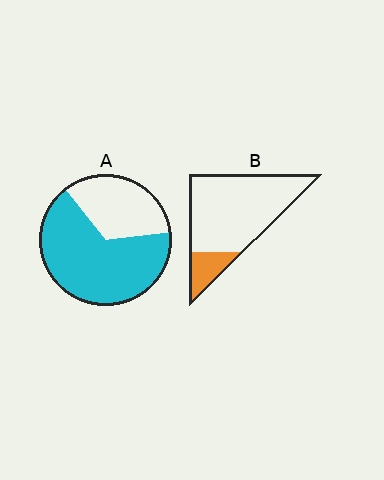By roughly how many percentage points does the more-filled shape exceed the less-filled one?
By roughly 50 percentage points (A over B).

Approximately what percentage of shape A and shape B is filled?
A is approximately 65% and B is approximately 15%.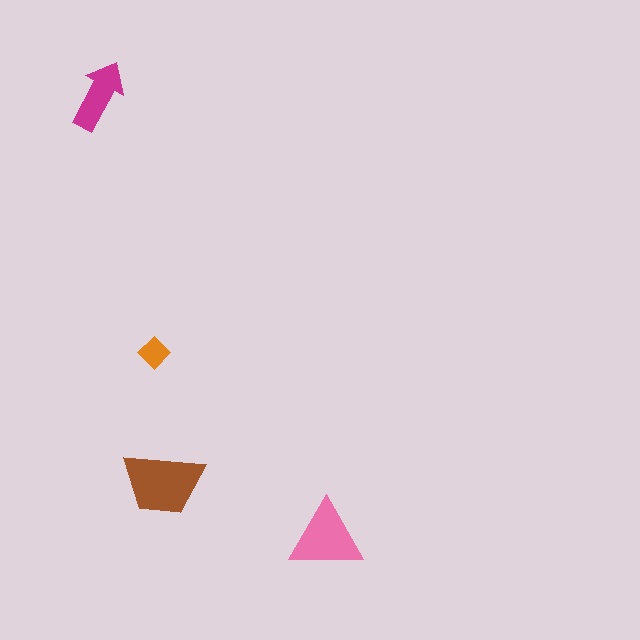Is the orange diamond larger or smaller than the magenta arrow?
Smaller.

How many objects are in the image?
There are 4 objects in the image.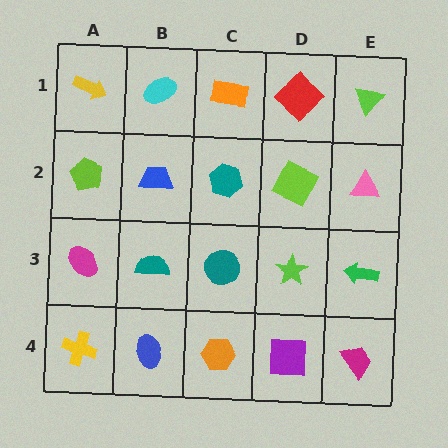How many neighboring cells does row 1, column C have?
3.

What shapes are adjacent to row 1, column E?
A pink triangle (row 2, column E), a red diamond (row 1, column D).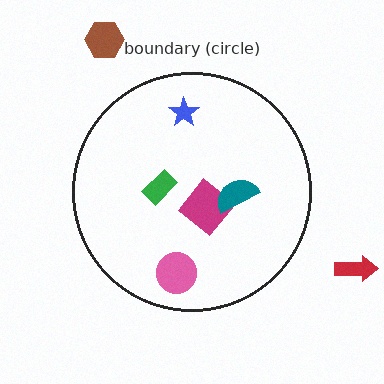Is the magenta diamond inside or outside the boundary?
Inside.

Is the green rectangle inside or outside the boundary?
Inside.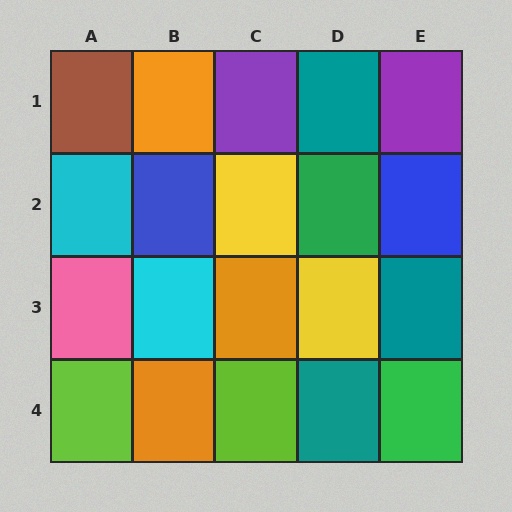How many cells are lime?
2 cells are lime.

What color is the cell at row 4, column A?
Lime.